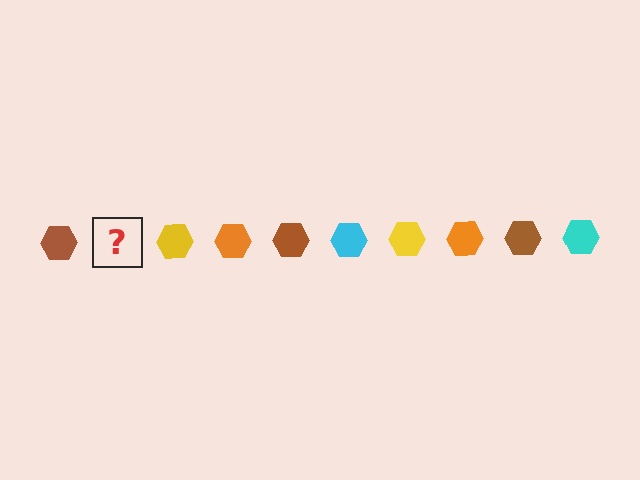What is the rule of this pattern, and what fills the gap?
The rule is that the pattern cycles through brown, cyan, yellow, orange hexagons. The gap should be filled with a cyan hexagon.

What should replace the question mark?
The question mark should be replaced with a cyan hexagon.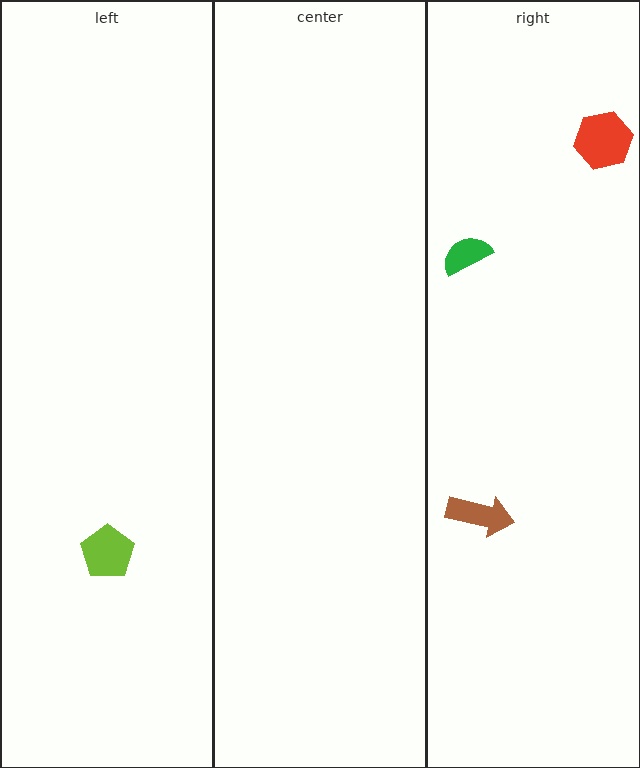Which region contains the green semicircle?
The right region.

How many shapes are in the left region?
1.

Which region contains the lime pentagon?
The left region.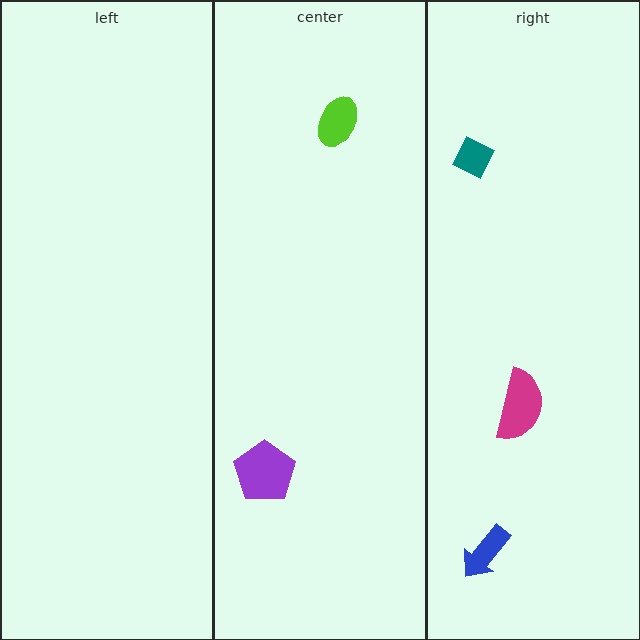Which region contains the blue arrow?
The right region.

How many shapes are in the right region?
3.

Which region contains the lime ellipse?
The center region.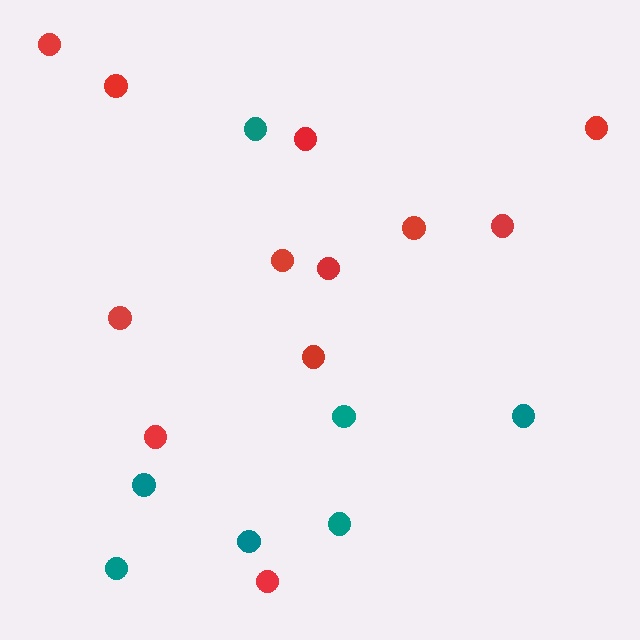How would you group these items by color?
There are 2 groups: one group of red circles (12) and one group of teal circles (7).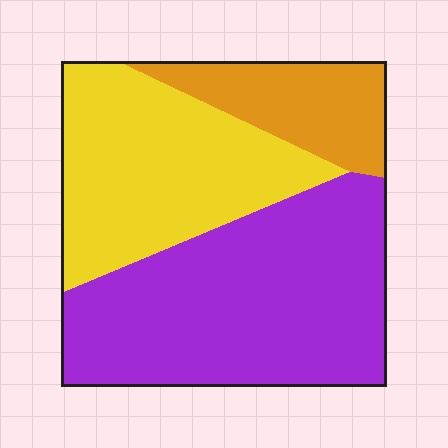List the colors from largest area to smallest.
From largest to smallest: purple, yellow, orange.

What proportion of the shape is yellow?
Yellow covers around 35% of the shape.